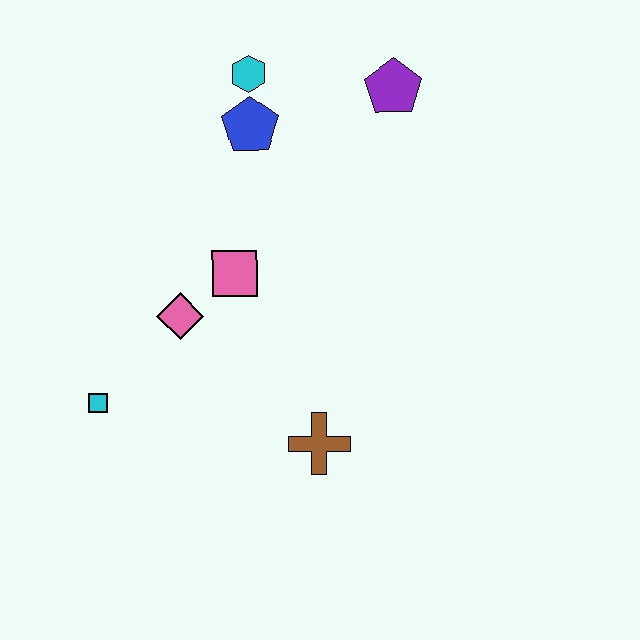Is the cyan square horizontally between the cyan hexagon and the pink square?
No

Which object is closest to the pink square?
The pink diamond is closest to the pink square.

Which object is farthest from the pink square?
The purple pentagon is farthest from the pink square.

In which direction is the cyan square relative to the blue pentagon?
The cyan square is below the blue pentagon.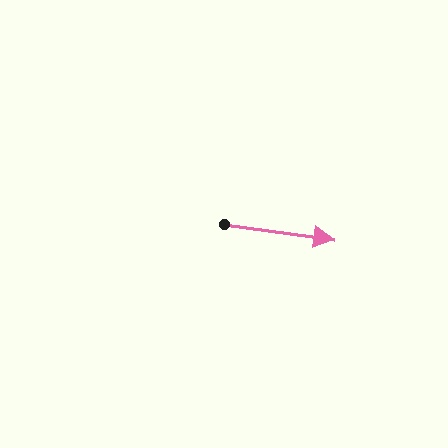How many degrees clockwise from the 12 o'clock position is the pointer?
Approximately 98 degrees.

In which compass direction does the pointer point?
East.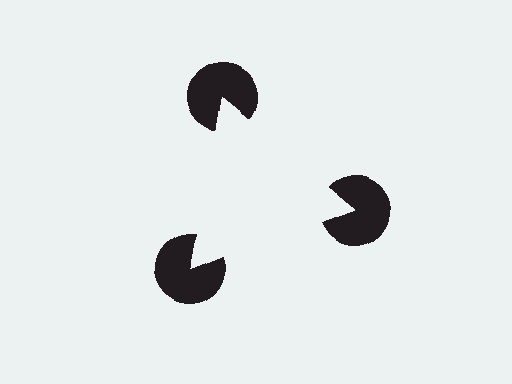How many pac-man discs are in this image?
There are 3 — one at each vertex of the illusory triangle.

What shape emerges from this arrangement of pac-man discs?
An illusory triangle — its edges are inferred from the aligned wedge cuts in the pac-man discs, not physically drawn.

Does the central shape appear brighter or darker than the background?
It typically appears slightly brighter than the background, even though no actual brightness change is drawn.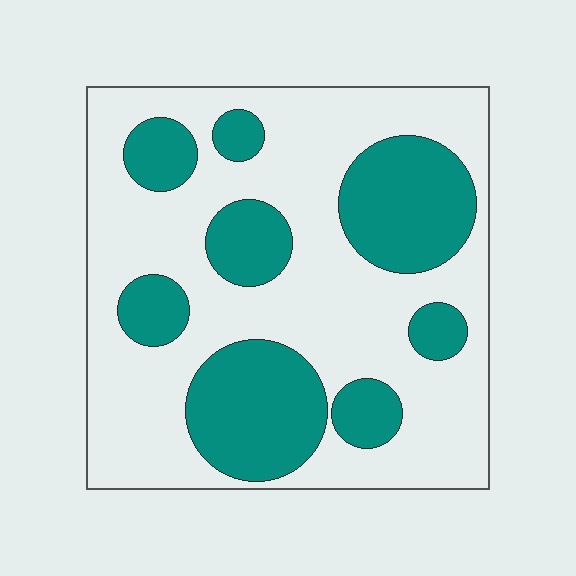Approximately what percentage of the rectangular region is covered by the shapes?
Approximately 35%.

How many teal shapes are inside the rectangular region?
8.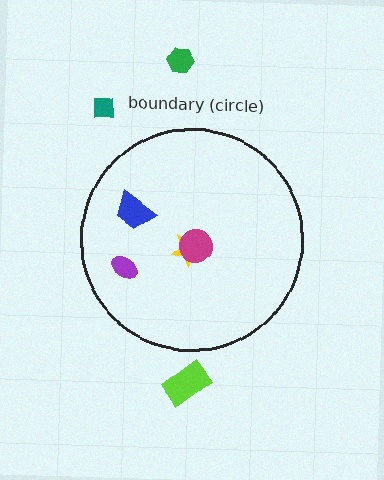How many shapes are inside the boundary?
4 inside, 3 outside.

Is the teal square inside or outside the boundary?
Outside.